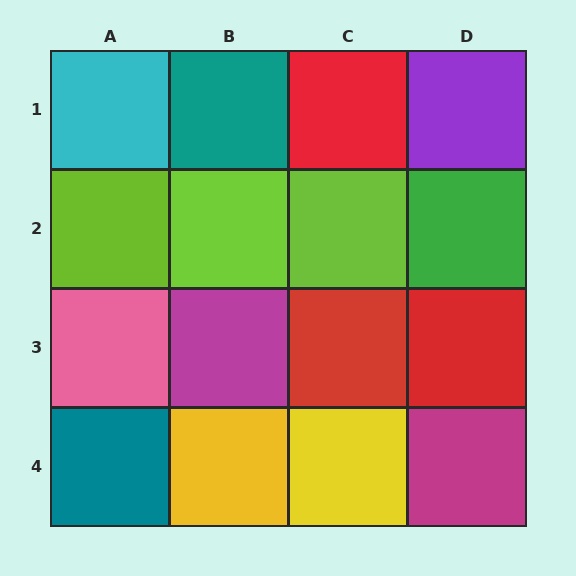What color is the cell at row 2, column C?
Lime.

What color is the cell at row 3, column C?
Red.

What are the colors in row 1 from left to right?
Cyan, teal, red, purple.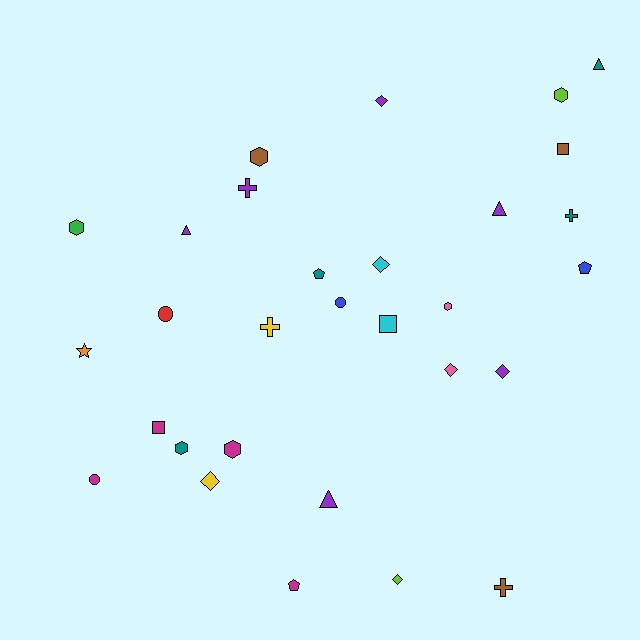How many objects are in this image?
There are 30 objects.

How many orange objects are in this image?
There is 1 orange object.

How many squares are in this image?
There are 3 squares.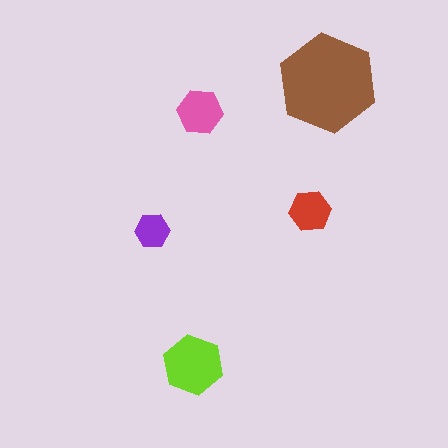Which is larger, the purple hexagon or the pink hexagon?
The pink one.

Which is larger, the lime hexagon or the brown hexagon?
The brown one.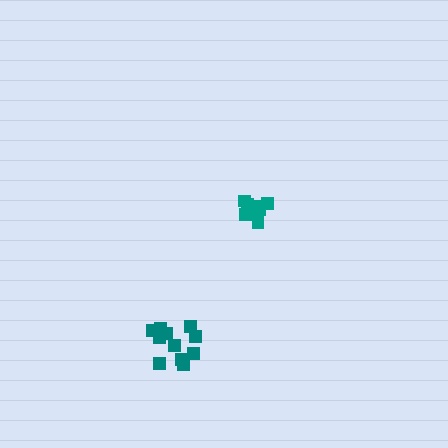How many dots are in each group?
Group 1: 11 dots, Group 2: 10 dots (21 total).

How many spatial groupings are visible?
There are 2 spatial groupings.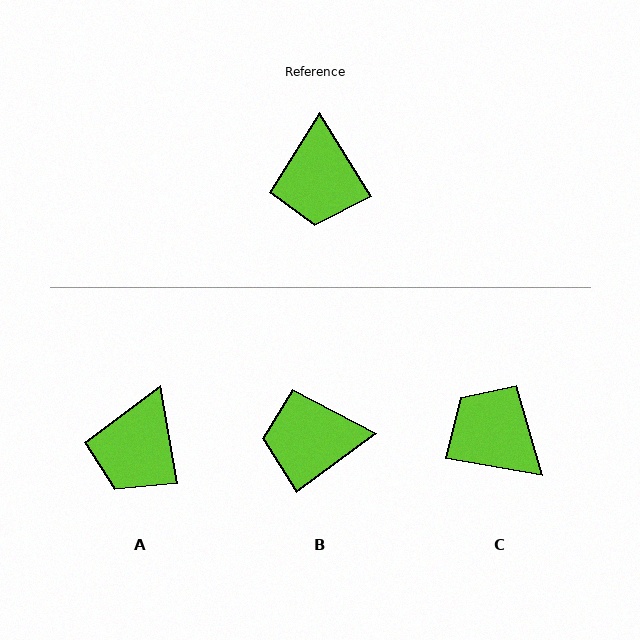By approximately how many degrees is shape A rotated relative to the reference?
Approximately 21 degrees clockwise.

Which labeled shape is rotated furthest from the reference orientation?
C, about 131 degrees away.